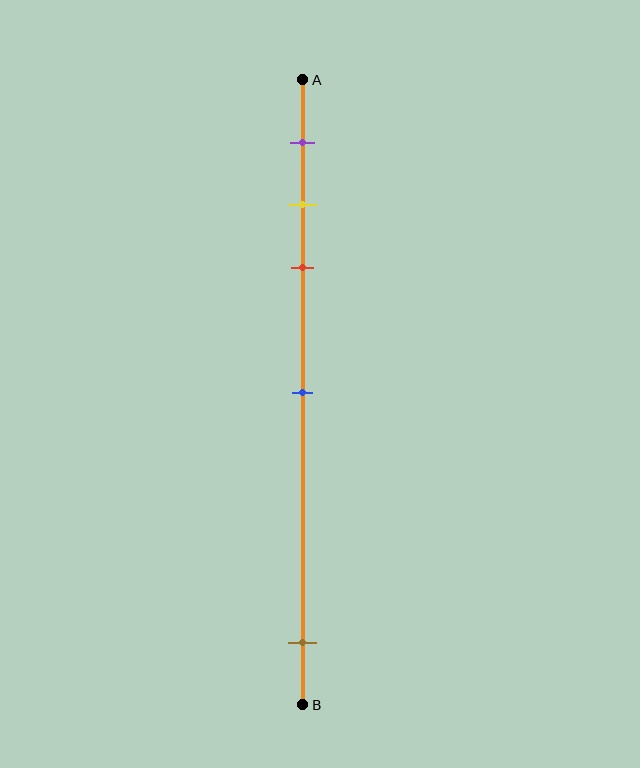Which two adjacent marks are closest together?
The yellow and red marks are the closest adjacent pair.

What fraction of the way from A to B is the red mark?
The red mark is approximately 30% (0.3) of the way from A to B.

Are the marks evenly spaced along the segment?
No, the marks are not evenly spaced.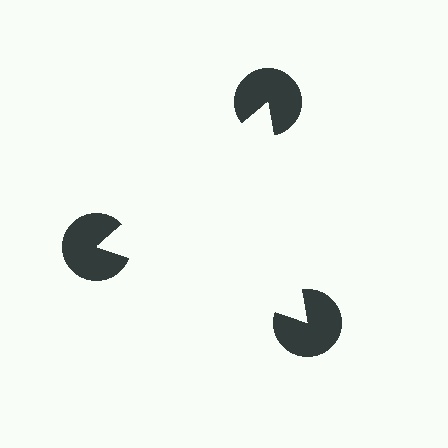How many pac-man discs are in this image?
There are 3 — one at each vertex of the illusory triangle.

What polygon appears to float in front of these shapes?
An illusory triangle — its edges are inferred from the aligned wedge cuts in the pac-man discs, not physically drawn.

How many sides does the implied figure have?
3 sides.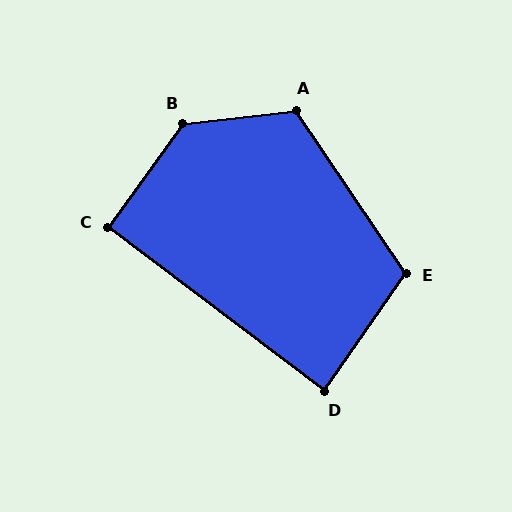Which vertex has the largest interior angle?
B, at approximately 133 degrees.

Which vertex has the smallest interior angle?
D, at approximately 88 degrees.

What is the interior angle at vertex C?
Approximately 91 degrees (approximately right).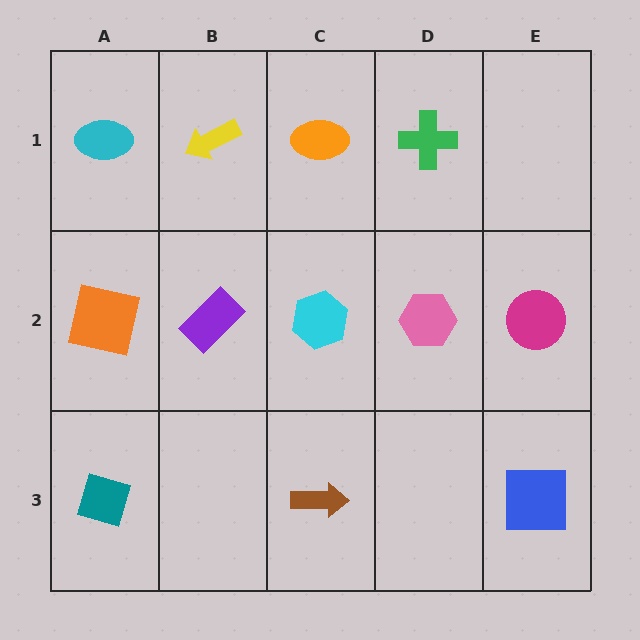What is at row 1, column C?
An orange ellipse.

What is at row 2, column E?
A magenta circle.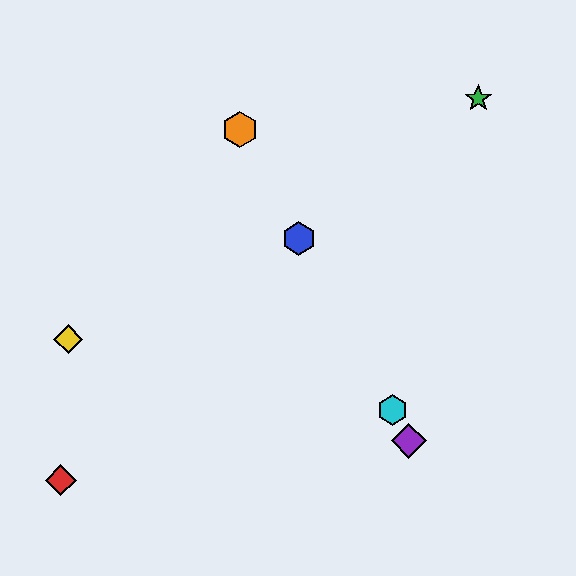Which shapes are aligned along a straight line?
The blue hexagon, the purple diamond, the orange hexagon, the cyan hexagon are aligned along a straight line.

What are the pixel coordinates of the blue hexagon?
The blue hexagon is at (299, 238).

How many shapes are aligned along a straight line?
4 shapes (the blue hexagon, the purple diamond, the orange hexagon, the cyan hexagon) are aligned along a straight line.